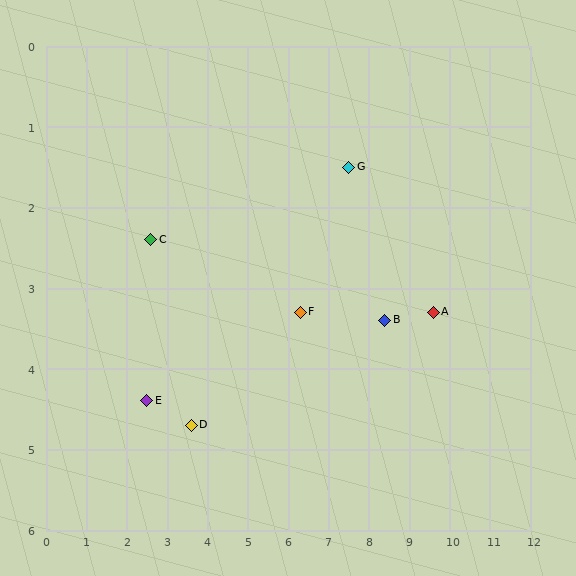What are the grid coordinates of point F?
Point F is at approximately (6.3, 3.3).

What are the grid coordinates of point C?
Point C is at approximately (2.6, 2.4).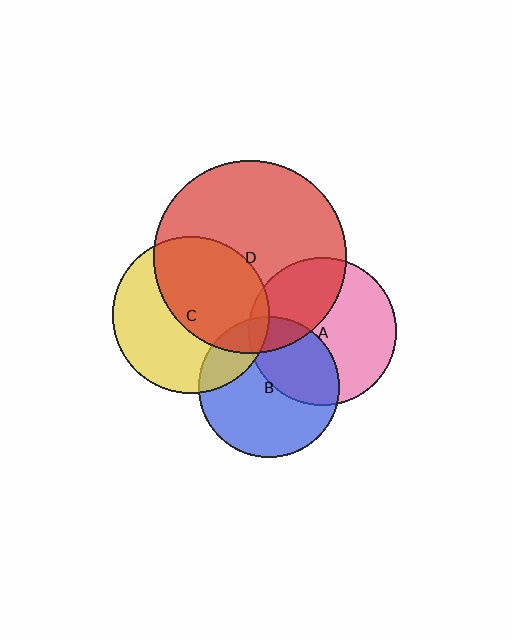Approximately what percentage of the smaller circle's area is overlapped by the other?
Approximately 35%.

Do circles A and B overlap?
Yes.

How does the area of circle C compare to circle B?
Approximately 1.2 times.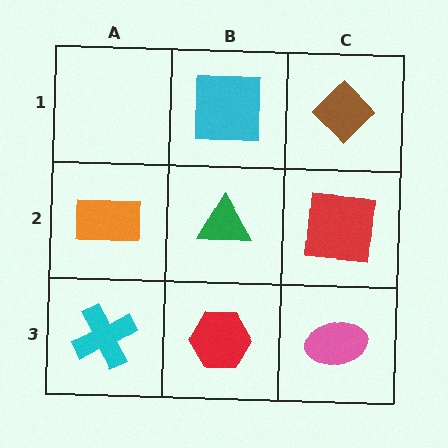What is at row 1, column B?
A cyan square.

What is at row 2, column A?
An orange rectangle.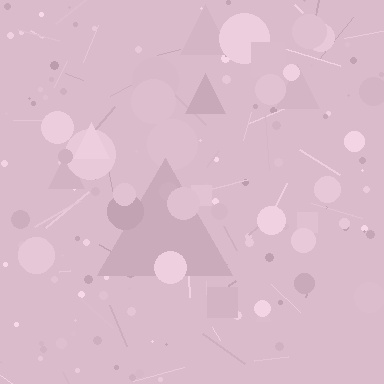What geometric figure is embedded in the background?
A triangle is embedded in the background.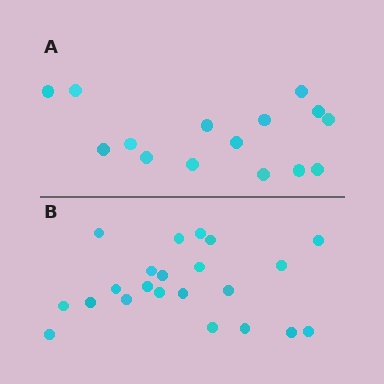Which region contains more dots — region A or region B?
Region B (the bottom region) has more dots.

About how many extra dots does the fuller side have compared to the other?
Region B has roughly 8 or so more dots than region A.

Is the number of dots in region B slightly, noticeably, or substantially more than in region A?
Region B has substantially more. The ratio is roughly 1.5 to 1.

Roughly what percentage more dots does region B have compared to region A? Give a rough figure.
About 45% more.